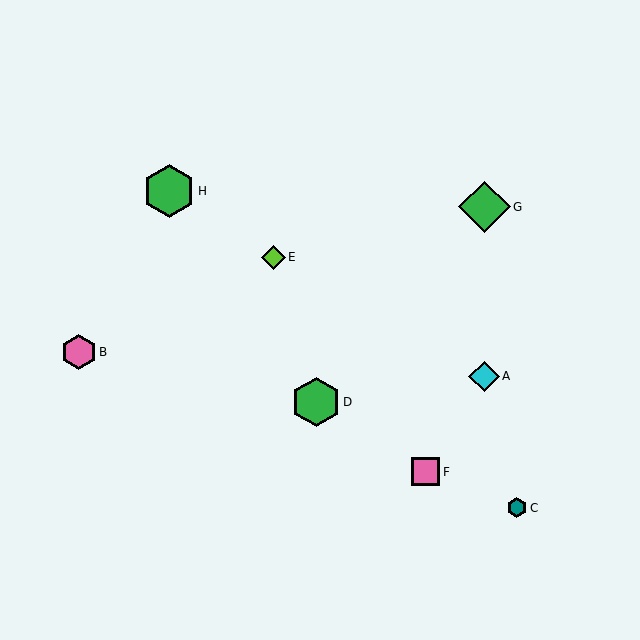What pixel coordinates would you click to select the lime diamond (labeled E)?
Click at (273, 257) to select the lime diamond E.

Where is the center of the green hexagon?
The center of the green hexagon is at (316, 402).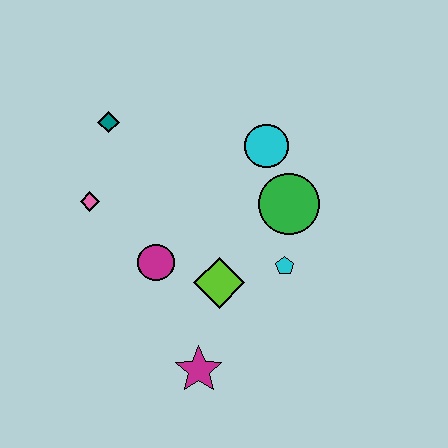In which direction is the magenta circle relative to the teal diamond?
The magenta circle is below the teal diamond.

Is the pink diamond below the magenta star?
No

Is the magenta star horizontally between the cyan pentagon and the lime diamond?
No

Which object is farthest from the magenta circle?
The cyan circle is farthest from the magenta circle.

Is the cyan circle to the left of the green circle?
Yes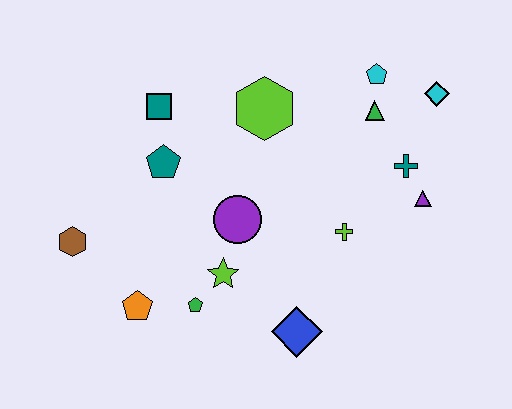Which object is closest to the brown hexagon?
The orange pentagon is closest to the brown hexagon.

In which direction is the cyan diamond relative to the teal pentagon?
The cyan diamond is to the right of the teal pentagon.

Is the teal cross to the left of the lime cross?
No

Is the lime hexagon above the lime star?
Yes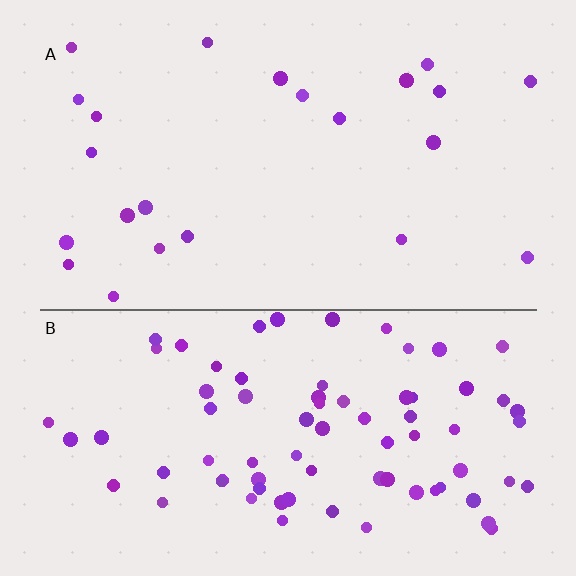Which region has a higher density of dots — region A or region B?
B (the bottom).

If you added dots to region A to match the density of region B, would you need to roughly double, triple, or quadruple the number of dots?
Approximately triple.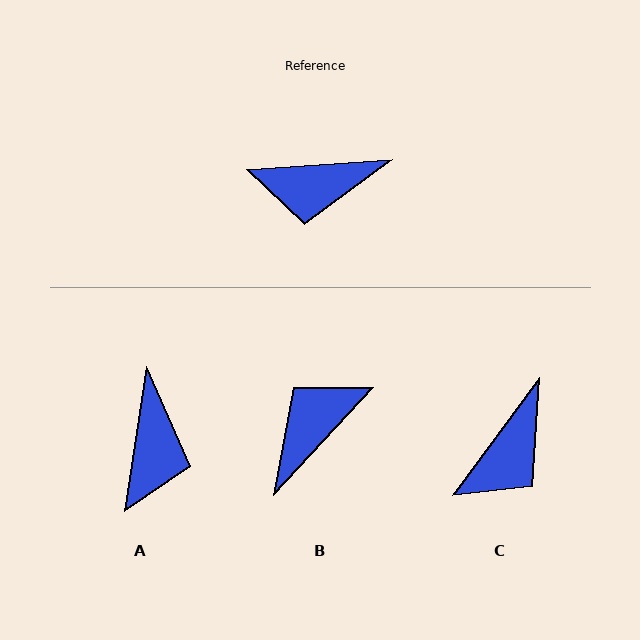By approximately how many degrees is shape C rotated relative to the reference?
Approximately 50 degrees counter-clockwise.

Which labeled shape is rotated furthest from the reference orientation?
B, about 137 degrees away.